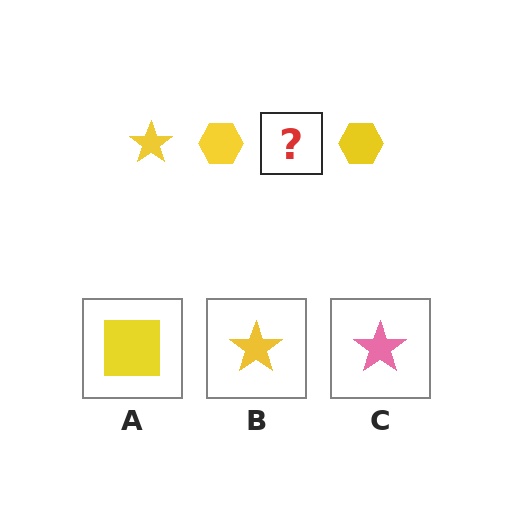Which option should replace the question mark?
Option B.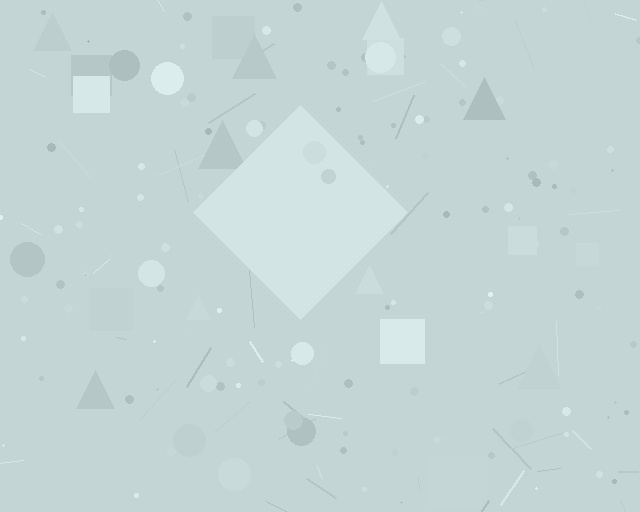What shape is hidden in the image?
A diamond is hidden in the image.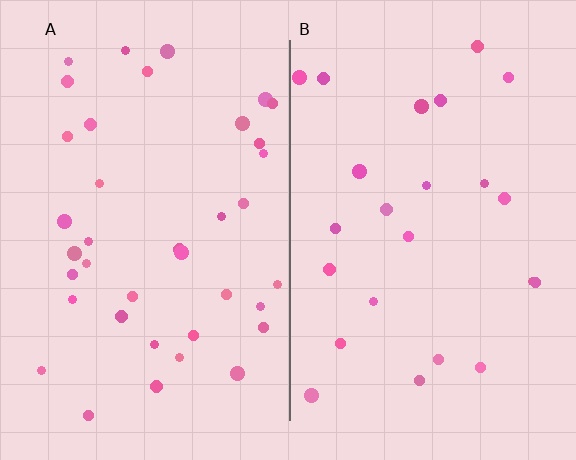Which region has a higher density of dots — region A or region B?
A (the left).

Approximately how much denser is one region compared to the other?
Approximately 1.6× — region A over region B.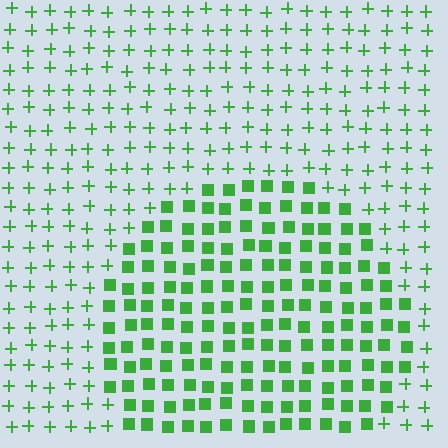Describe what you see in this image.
The image is filled with small green elements arranged in a uniform grid. A circle-shaped region contains squares, while the surrounding area contains plus signs. The boundary is defined purely by the change in element shape.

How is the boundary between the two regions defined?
The boundary is defined by a change in element shape: squares inside vs. plus signs outside. All elements share the same color and spacing.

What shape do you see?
I see a circle.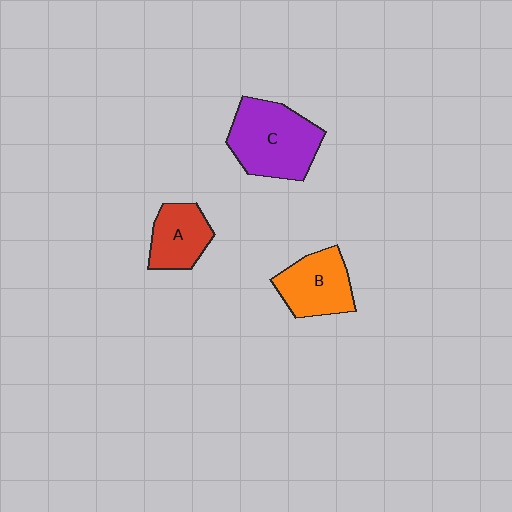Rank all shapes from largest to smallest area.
From largest to smallest: C (purple), B (orange), A (red).